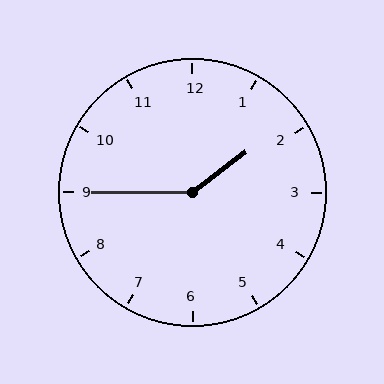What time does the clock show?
1:45.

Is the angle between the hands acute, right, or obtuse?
It is obtuse.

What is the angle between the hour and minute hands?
Approximately 142 degrees.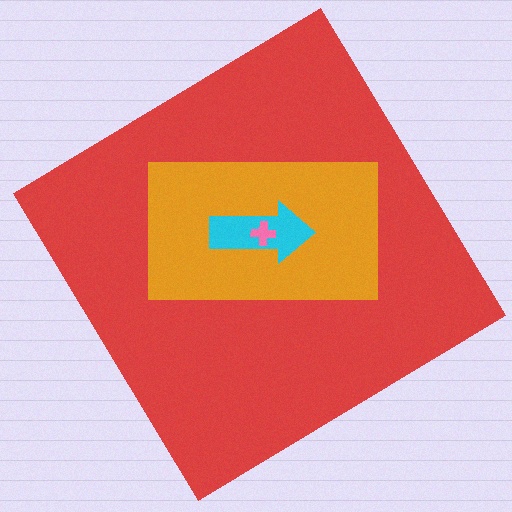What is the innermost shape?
The pink cross.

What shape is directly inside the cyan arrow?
The pink cross.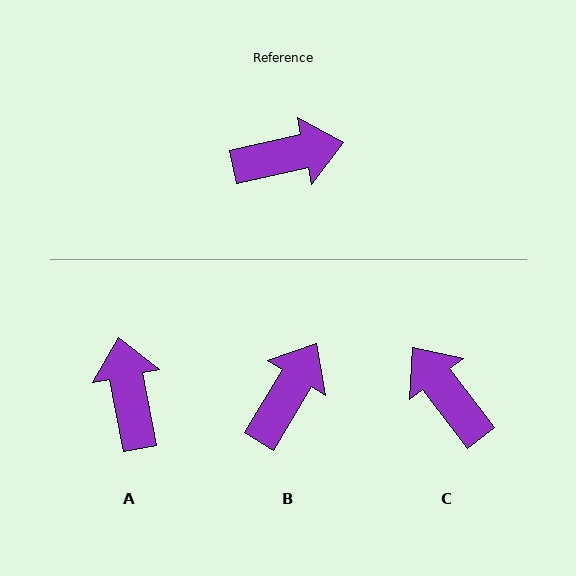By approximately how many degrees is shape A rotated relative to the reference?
Approximately 88 degrees counter-clockwise.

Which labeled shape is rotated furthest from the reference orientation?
C, about 115 degrees away.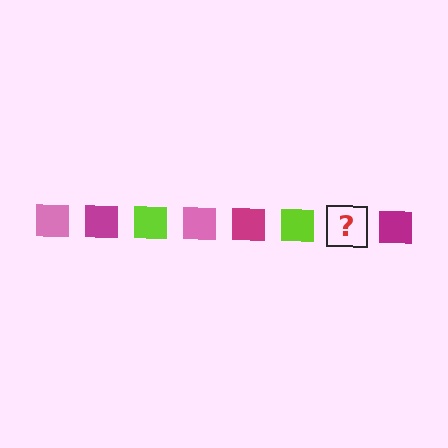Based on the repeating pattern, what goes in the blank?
The blank should be a pink square.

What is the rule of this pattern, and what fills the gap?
The rule is that the pattern cycles through pink, magenta, lime squares. The gap should be filled with a pink square.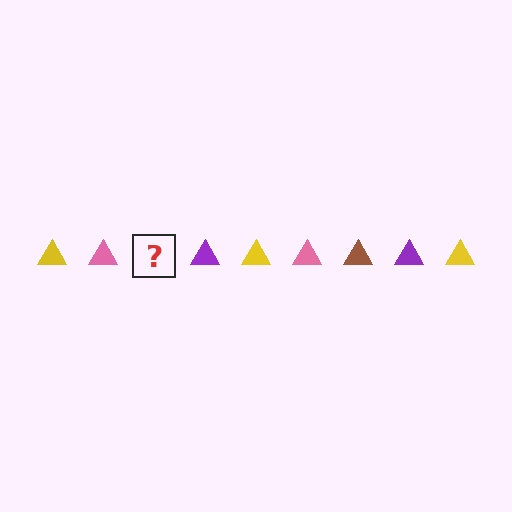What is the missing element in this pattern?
The missing element is a brown triangle.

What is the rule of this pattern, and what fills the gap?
The rule is that the pattern cycles through yellow, pink, brown, purple triangles. The gap should be filled with a brown triangle.